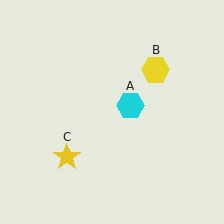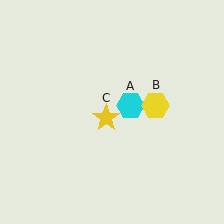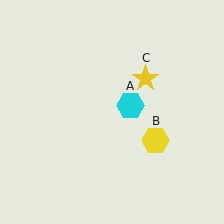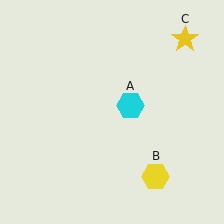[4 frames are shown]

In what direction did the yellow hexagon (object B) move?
The yellow hexagon (object B) moved down.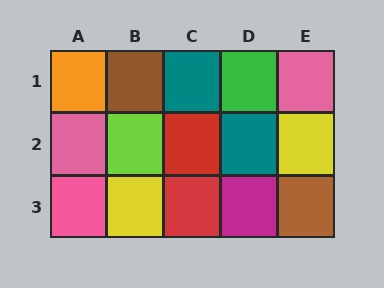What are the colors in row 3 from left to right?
Pink, yellow, red, magenta, brown.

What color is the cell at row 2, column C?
Red.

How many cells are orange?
1 cell is orange.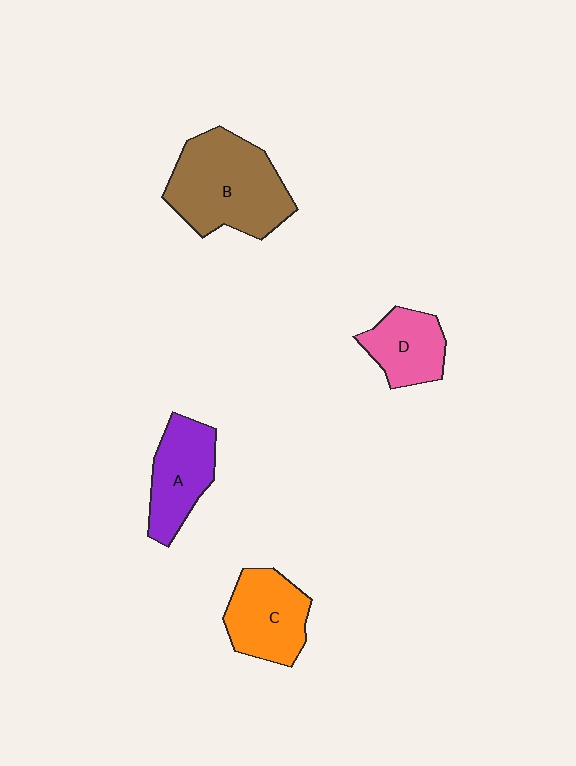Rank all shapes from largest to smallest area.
From largest to smallest: B (brown), C (orange), A (purple), D (pink).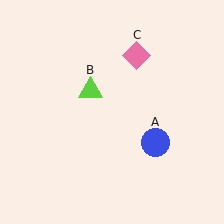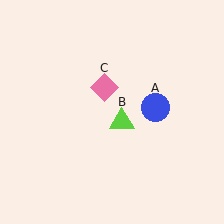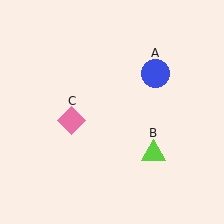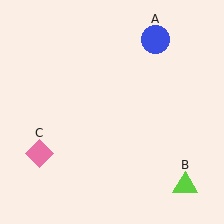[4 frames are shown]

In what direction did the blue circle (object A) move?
The blue circle (object A) moved up.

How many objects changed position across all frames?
3 objects changed position: blue circle (object A), lime triangle (object B), pink diamond (object C).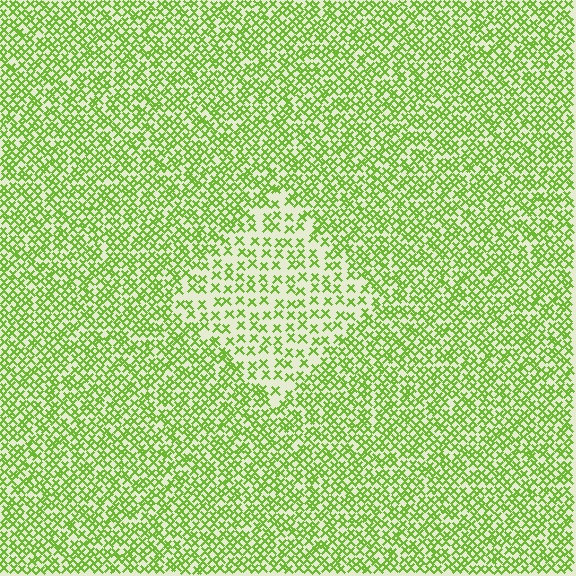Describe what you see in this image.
The image contains small lime elements arranged at two different densities. A diamond-shaped region is visible where the elements are less densely packed than the surrounding area.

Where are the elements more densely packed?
The elements are more densely packed outside the diamond boundary.